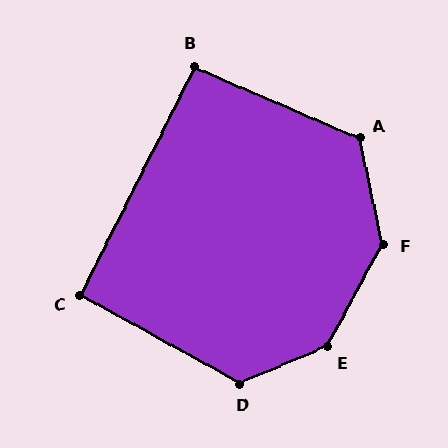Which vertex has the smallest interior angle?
C, at approximately 93 degrees.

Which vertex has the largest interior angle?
E, at approximately 141 degrees.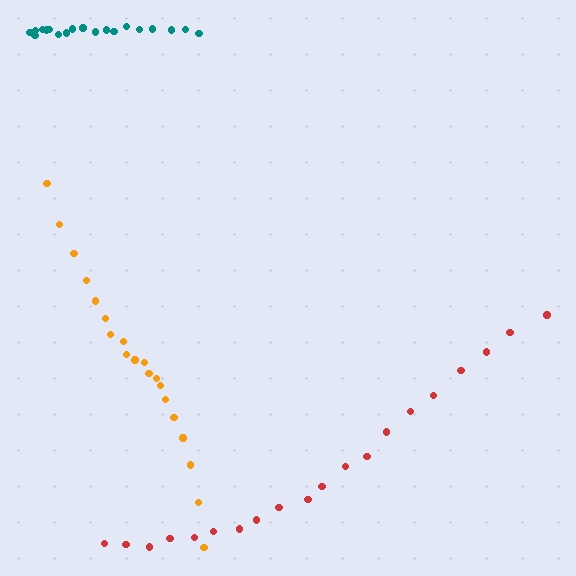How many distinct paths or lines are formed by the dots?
There are 3 distinct paths.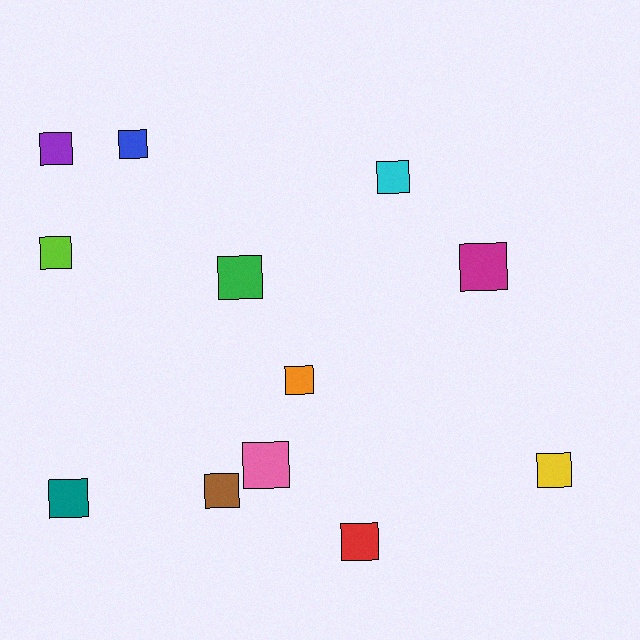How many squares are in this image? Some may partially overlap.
There are 12 squares.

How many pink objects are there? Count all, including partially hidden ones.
There is 1 pink object.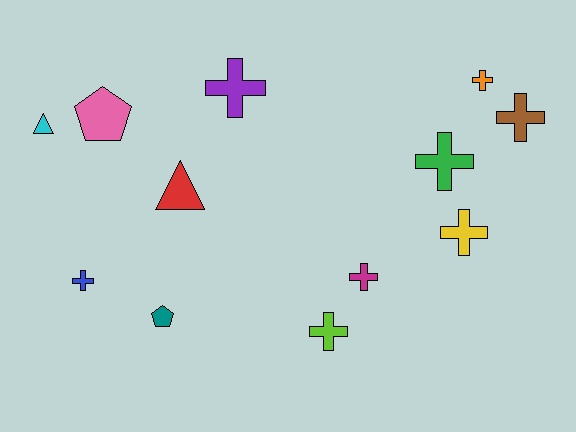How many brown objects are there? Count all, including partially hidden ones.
There is 1 brown object.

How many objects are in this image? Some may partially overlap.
There are 12 objects.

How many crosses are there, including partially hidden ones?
There are 8 crosses.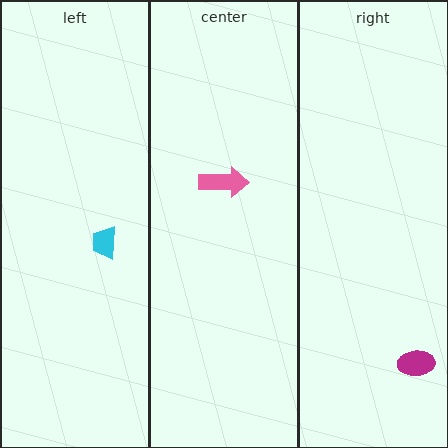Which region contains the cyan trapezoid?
The left region.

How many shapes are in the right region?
1.